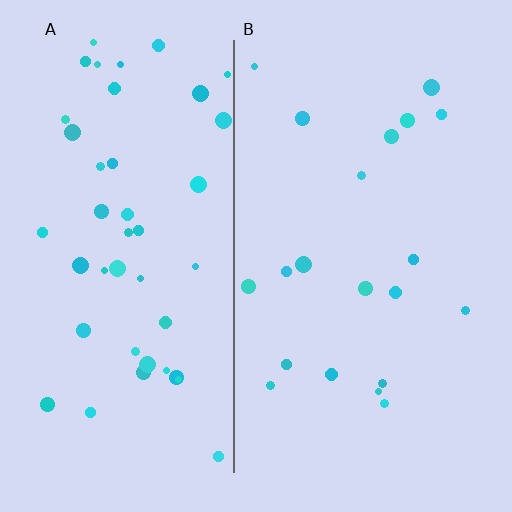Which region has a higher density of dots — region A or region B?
A (the left).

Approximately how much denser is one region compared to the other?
Approximately 2.2× — region A over region B.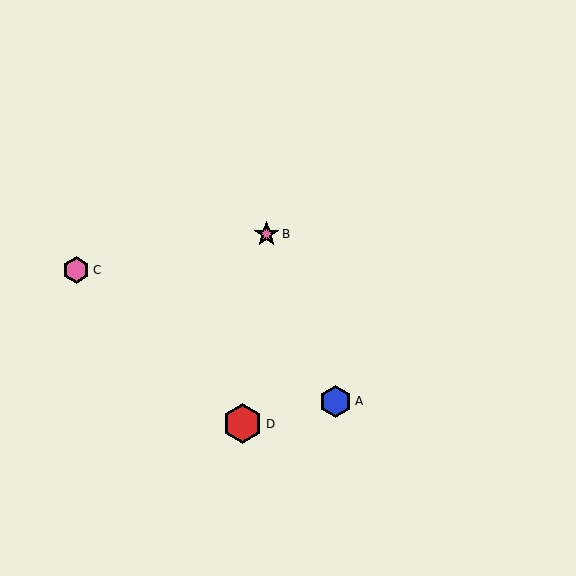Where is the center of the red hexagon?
The center of the red hexagon is at (243, 424).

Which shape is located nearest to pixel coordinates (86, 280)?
The pink hexagon (labeled C) at (76, 270) is nearest to that location.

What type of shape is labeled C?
Shape C is a pink hexagon.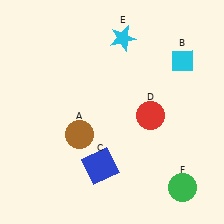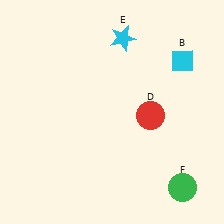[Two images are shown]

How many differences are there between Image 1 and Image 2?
There are 2 differences between the two images.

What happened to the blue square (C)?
The blue square (C) was removed in Image 2. It was in the bottom-left area of Image 1.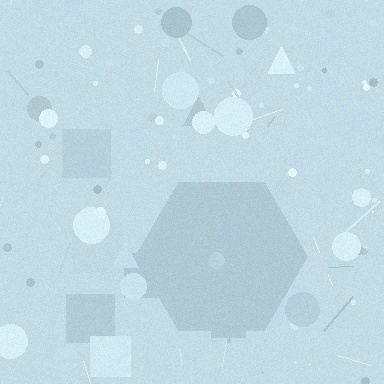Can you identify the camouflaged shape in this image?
The camouflaged shape is a hexagon.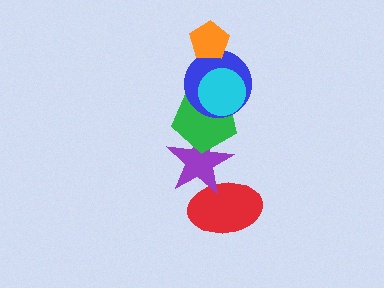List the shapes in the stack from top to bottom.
From top to bottom: the orange pentagon, the cyan circle, the blue circle, the green pentagon, the purple star, the red ellipse.